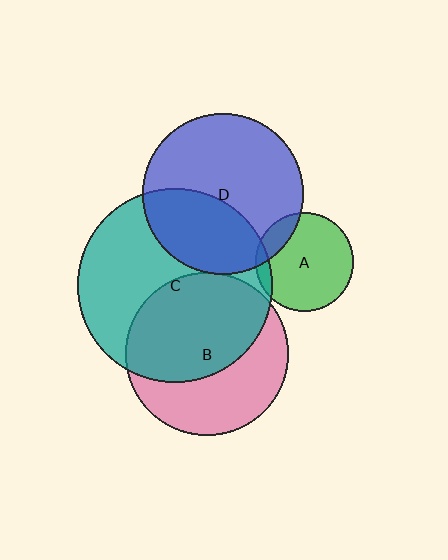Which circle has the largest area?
Circle C (teal).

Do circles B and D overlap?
Yes.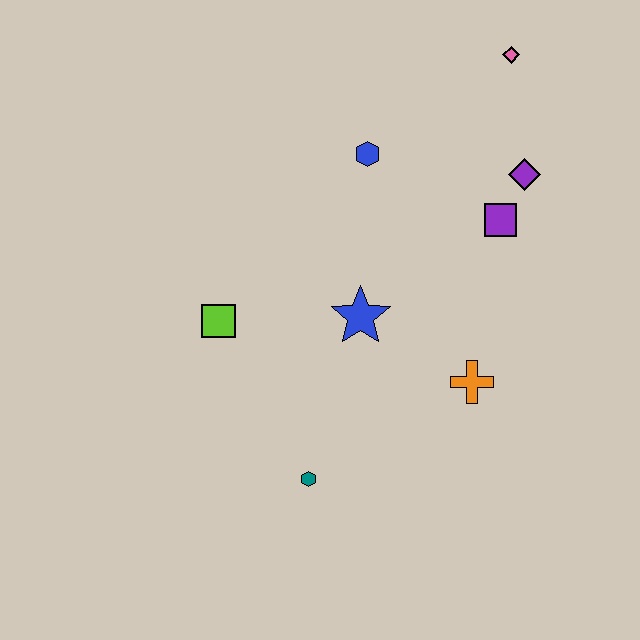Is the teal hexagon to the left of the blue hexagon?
Yes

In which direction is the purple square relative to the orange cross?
The purple square is above the orange cross.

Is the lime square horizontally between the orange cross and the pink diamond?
No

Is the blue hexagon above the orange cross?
Yes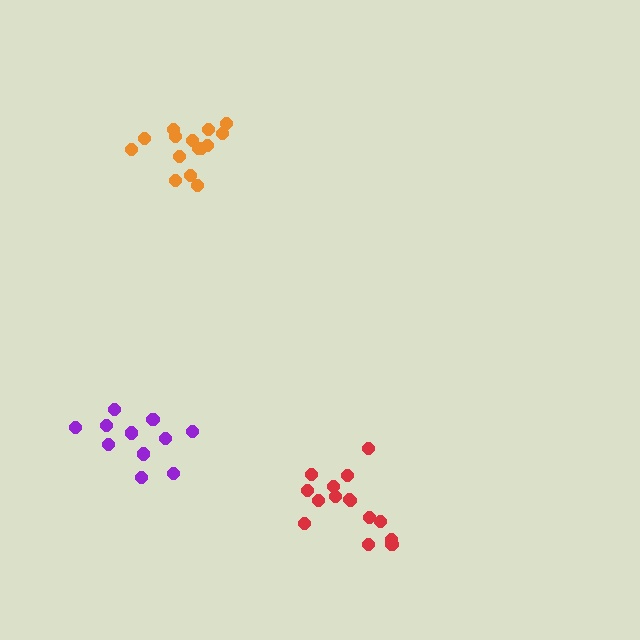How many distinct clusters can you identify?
There are 3 distinct clusters.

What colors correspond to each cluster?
The clusters are colored: orange, purple, red.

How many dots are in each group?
Group 1: 15 dots, Group 2: 11 dots, Group 3: 15 dots (41 total).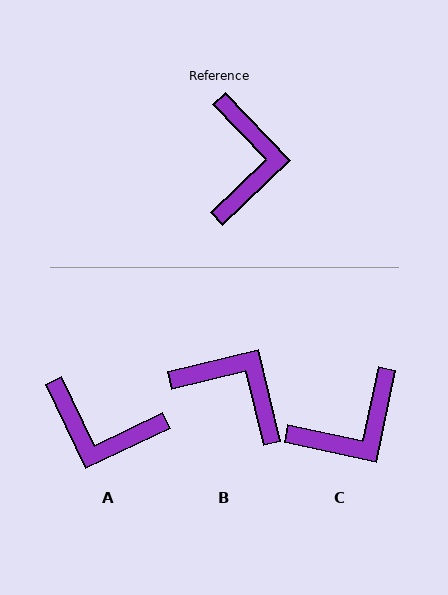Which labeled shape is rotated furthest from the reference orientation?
A, about 108 degrees away.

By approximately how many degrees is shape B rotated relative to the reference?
Approximately 60 degrees counter-clockwise.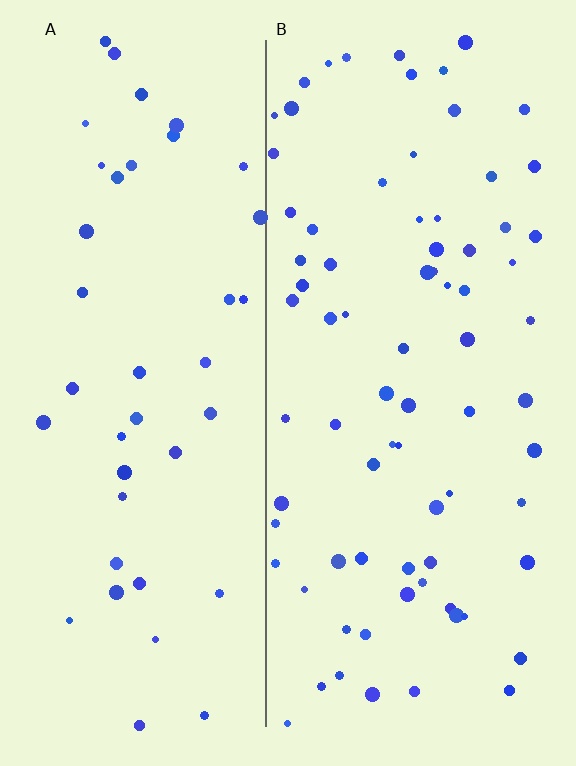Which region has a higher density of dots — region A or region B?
B (the right).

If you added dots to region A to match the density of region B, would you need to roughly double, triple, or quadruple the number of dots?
Approximately double.